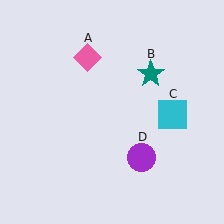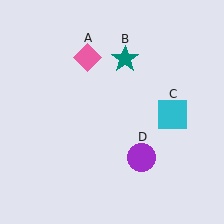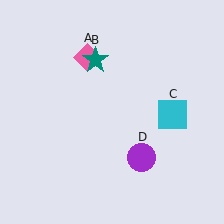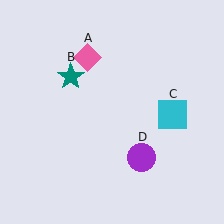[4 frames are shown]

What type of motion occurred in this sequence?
The teal star (object B) rotated counterclockwise around the center of the scene.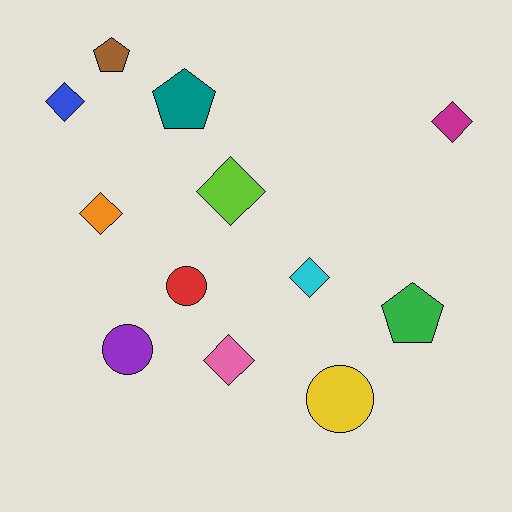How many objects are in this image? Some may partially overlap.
There are 12 objects.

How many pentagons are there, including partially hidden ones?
There are 3 pentagons.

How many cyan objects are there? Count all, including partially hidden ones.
There is 1 cyan object.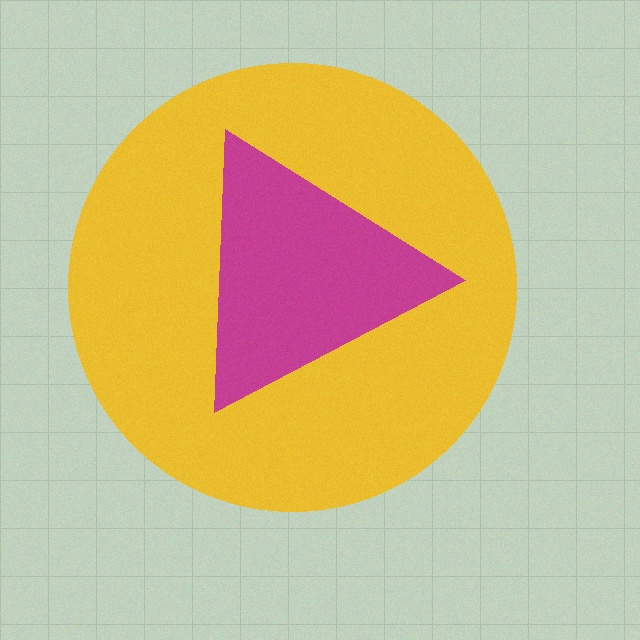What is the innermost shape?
The magenta triangle.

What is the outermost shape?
The yellow circle.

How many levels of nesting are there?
2.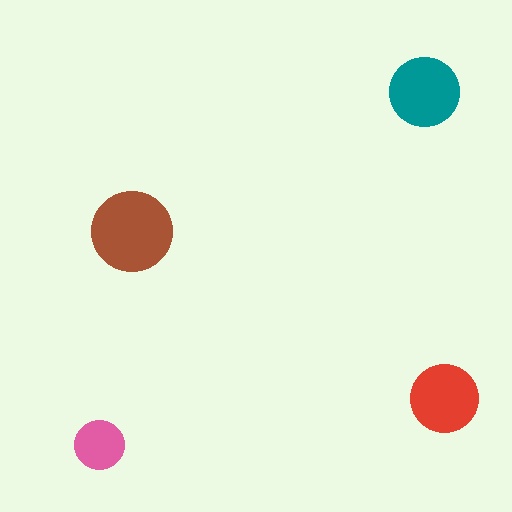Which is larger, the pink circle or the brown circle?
The brown one.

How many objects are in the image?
There are 4 objects in the image.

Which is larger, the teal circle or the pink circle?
The teal one.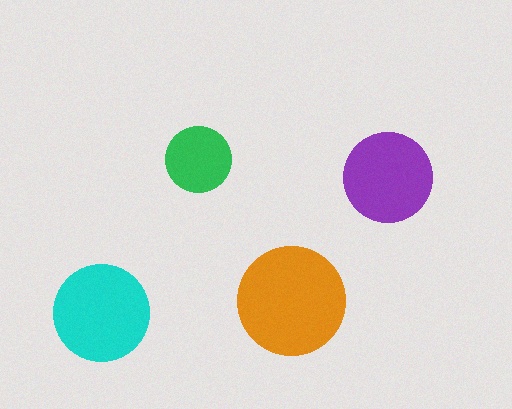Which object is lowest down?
The cyan circle is bottommost.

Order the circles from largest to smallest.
the orange one, the cyan one, the purple one, the green one.